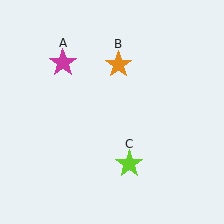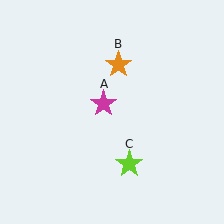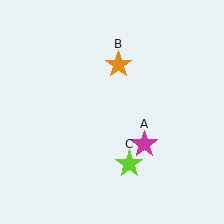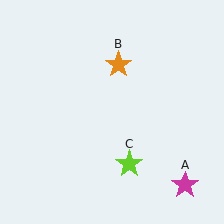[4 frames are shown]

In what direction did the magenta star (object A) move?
The magenta star (object A) moved down and to the right.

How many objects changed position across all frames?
1 object changed position: magenta star (object A).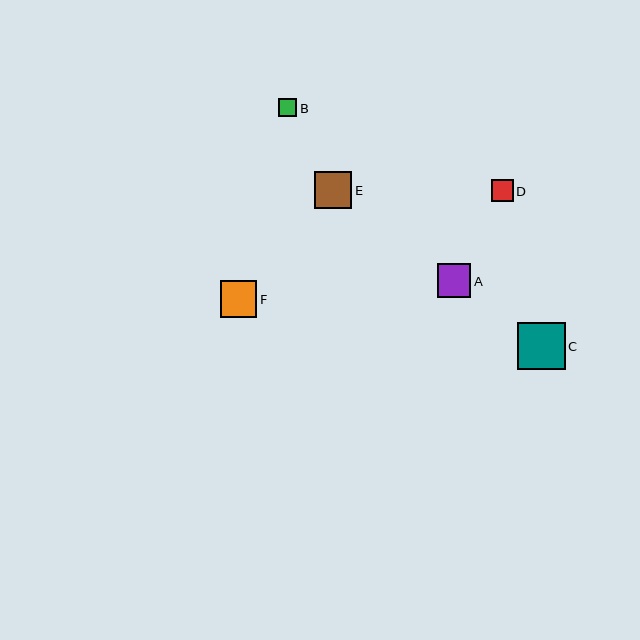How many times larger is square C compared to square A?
Square C is approximately 1.4 times the size of square A.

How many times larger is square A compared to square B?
Square A is approximately 1.9 times the size of square B.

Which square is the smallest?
Square B is the smallest with a size of approximately 18 pixels.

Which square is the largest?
Square C is the largest with a size of approximately 47 pixels.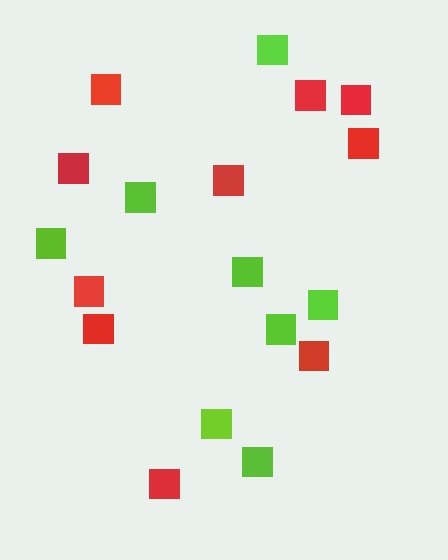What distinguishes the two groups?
There are 2 groups: one group of lime squares (8) and one group of red squares (10).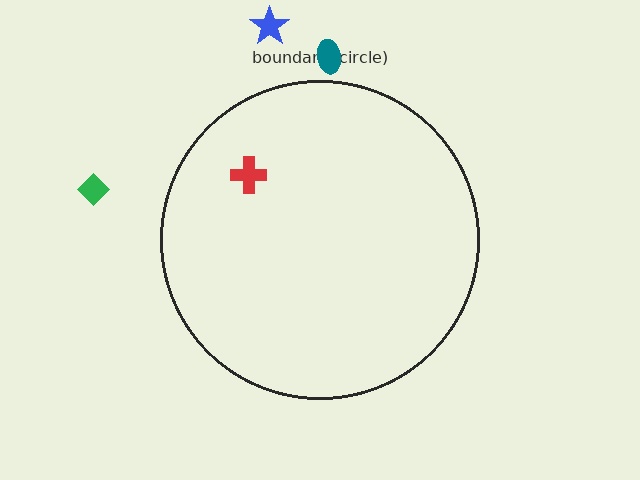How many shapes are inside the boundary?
1 inside, 3 outside.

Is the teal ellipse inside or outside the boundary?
Outside.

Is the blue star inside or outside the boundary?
Outside.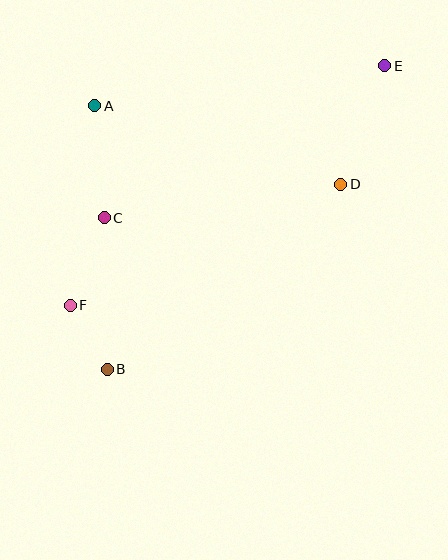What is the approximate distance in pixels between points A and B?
The distance between A and B is approximately 264 pixels.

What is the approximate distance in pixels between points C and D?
The distance between C and D is approximately 239 pixels.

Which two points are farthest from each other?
Points B and E are farthest from each other.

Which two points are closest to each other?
Points B and F are closest to each other.